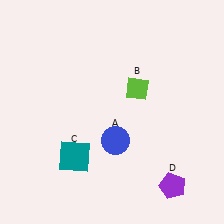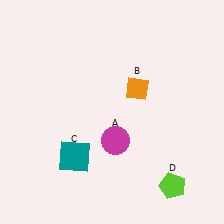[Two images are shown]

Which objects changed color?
A changed from blue to magenta. B changed from lime to orange. D changed from purple to lime.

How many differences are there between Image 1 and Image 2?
There are 3 differences between the two images.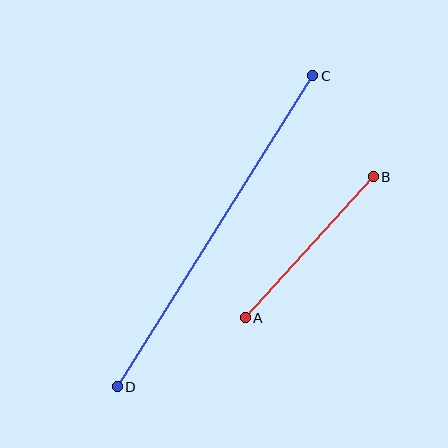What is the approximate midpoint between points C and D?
The midpoint is at approximately (215, 231) pixels.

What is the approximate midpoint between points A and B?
The midpoint is at approximately (309, 247) pixels.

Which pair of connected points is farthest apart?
Points C and D are farthest apart.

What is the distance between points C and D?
The distance is approximately 368 pixels.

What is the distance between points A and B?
The distance is approximately 190 pixels.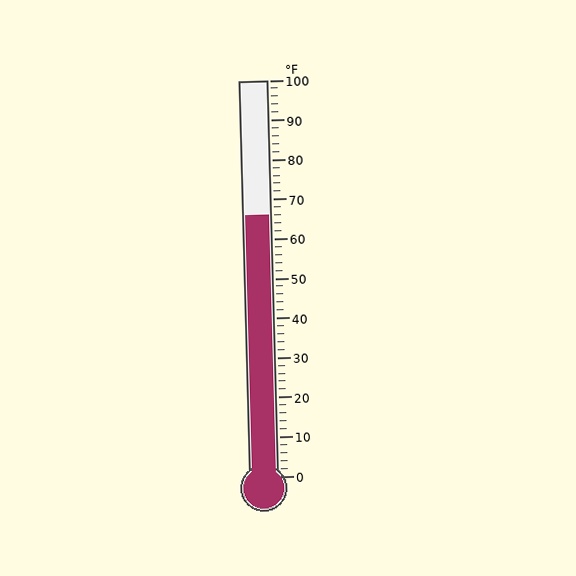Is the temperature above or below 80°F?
The temperature is below 80°F.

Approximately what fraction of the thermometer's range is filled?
The thermometer is filled to approximately 65% of its range.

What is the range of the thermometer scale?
The thermometer scale ranges from 0°F to 100°F.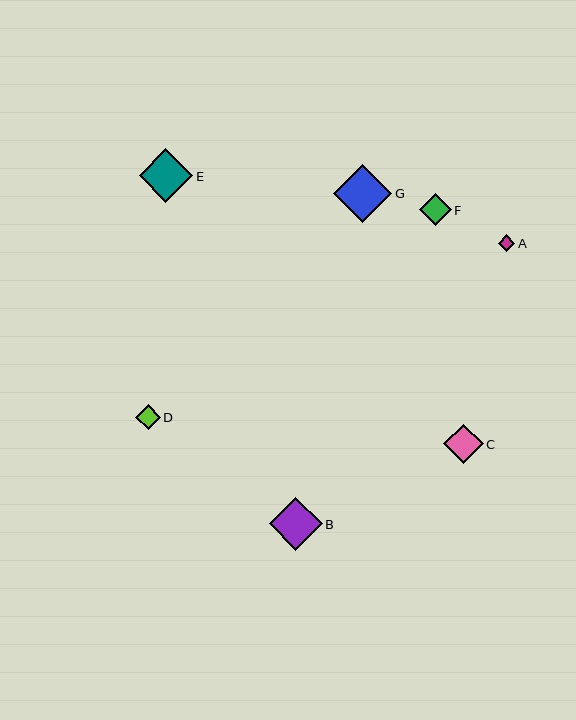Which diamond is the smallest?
Diamond A is the smallest with a size of approximately 16 pixels.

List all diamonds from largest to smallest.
From largest to smallest: G, E, B, C, F, D, A.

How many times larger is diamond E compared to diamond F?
Diamond E is approximately 1.7 times the size of diamond F.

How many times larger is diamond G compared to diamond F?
Diamond G is approximately 1.8 times the size of diamond F.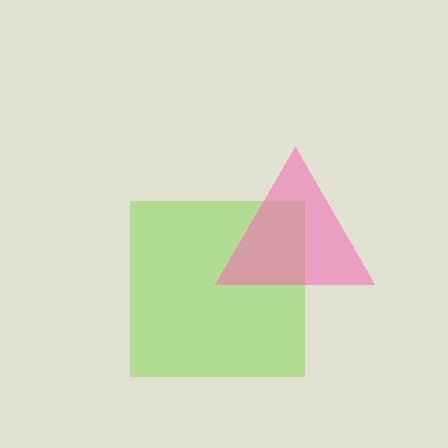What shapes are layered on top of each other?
The layered shapes are: a lime square, a pink triangle.